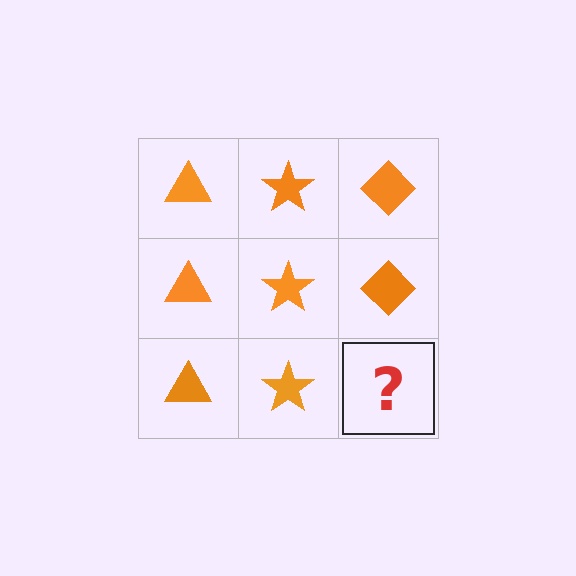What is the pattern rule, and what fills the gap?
The rule is that each column has a consistent shape. The gap should be filled with an orange diamond.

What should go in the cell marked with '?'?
The missing cell should contain an orange diamond.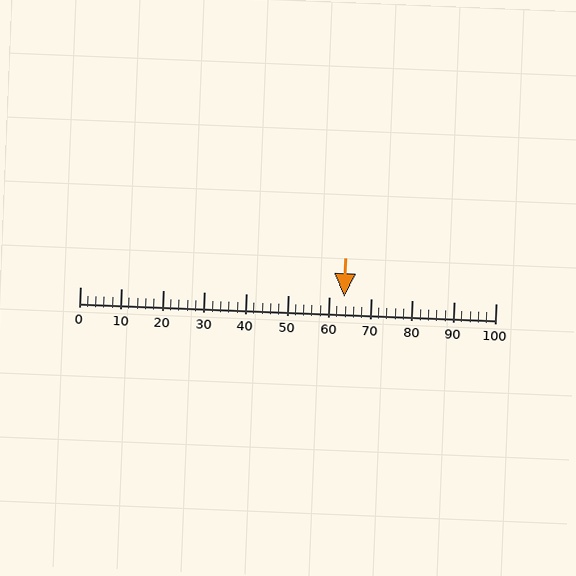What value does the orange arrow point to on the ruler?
The orange arrow points to approximately 64.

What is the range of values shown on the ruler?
The ruler shows values from 0 to 100.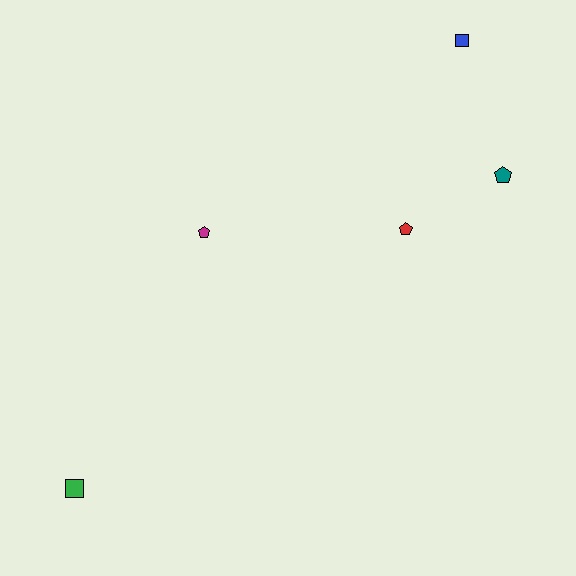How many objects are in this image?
There are 5 objects.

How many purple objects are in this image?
There are no purple objects.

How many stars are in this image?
There are no stars.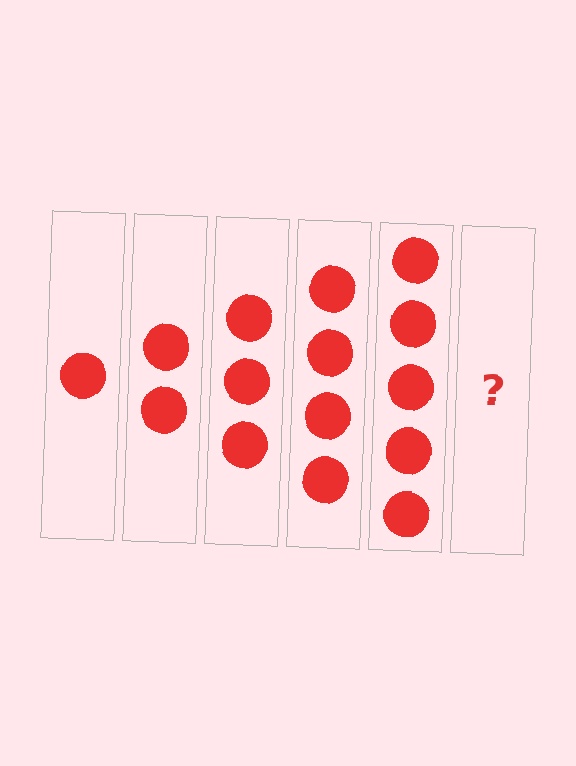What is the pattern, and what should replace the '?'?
The pattern is that each step adds one more circle. The '?' should be 6 circles.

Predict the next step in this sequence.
The next step is 6 circles.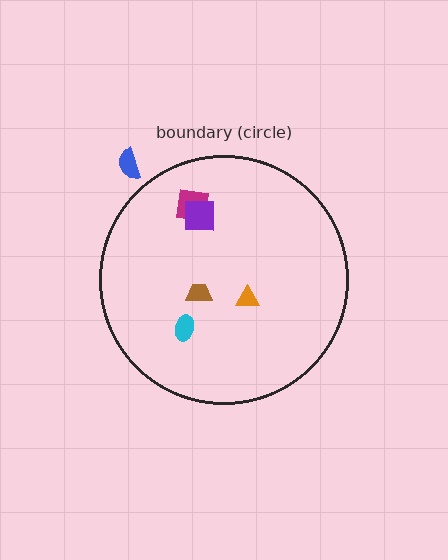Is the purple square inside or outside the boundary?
Inside.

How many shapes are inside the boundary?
5 inside, 1 outside.